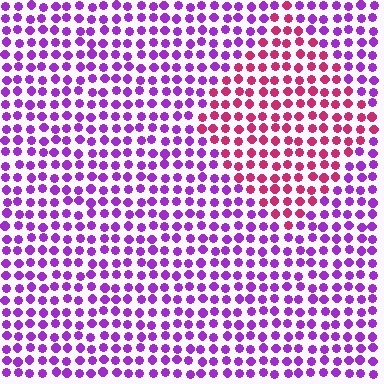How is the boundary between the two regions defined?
The boundary is defined purely by a slight shift in hue (about 49 degrees). Spacing, size, and orientation are identical on both sides.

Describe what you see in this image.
The image is filled with small purple elements in a uniform arrangement. A diamond-shaped region is visible where the elements are tinted to a slightly different hue, forming a subtle color boundary.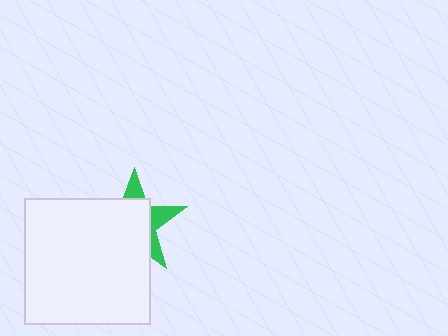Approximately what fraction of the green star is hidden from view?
Roughly 69% of the green star is hidden behind the white square.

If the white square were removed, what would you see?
You would see the complete green star.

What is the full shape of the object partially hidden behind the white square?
The partially hidden object is a green star.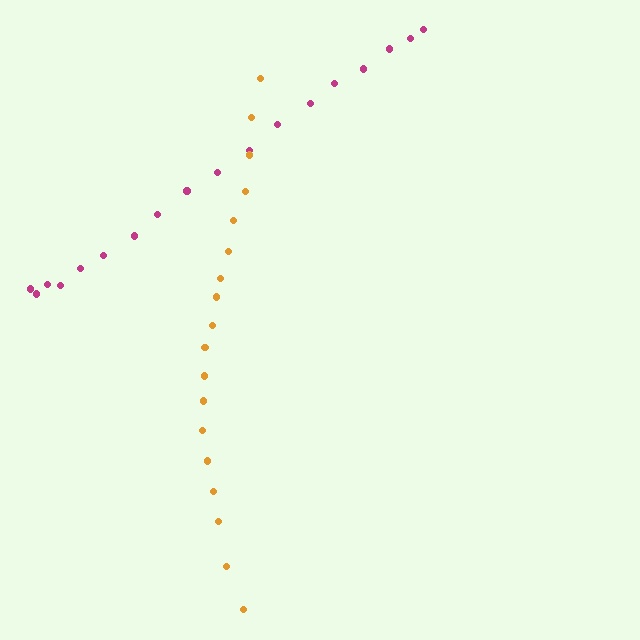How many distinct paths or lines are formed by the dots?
There are 2 distinct paths.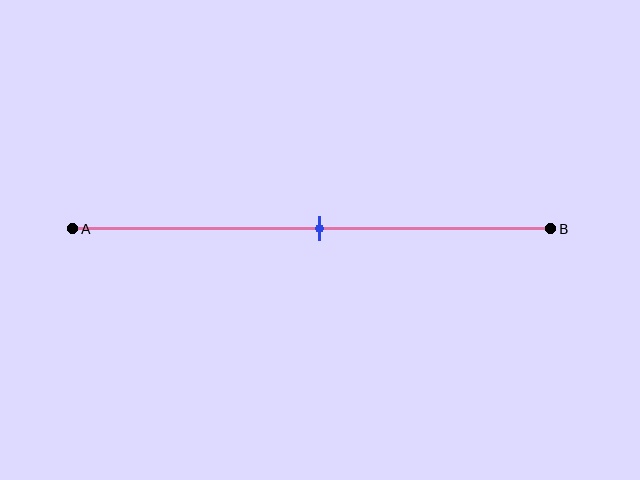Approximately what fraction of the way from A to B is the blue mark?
The blue mark is approximately 50% of the way from A to B.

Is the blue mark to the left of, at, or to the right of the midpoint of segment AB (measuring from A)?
The blue mark is approximately at the midpoint of segment AB.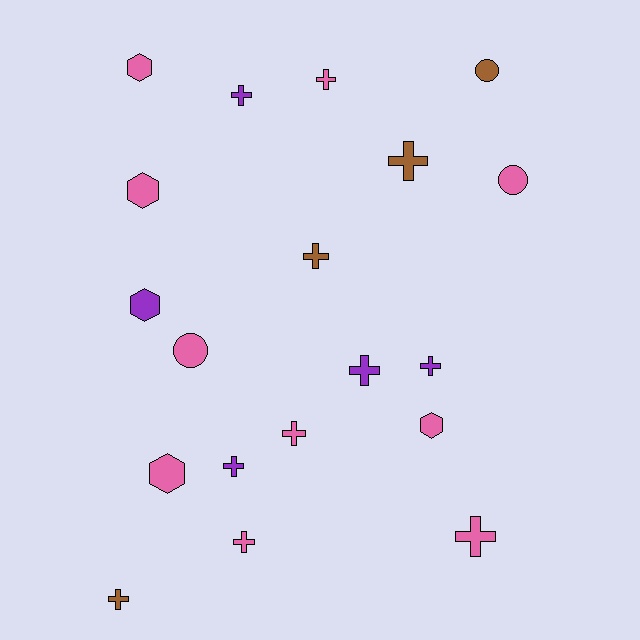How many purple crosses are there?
There are 4 purple crosses.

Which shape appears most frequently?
Cross, with 11 objects.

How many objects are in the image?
There are 19 objects.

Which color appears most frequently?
Pink, with 10 objects.